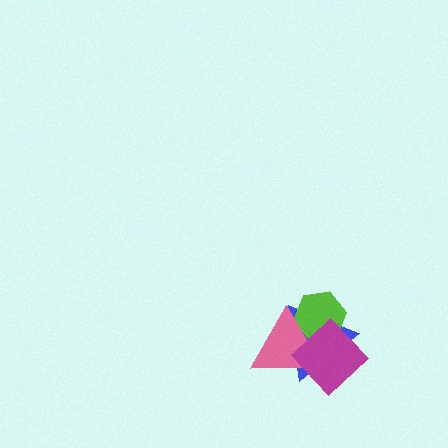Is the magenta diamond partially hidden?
No, no other shape covers it.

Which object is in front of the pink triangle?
The magenta diamond is in front of the pink triangle.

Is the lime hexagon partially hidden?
Yes, it is partially covered by another shape.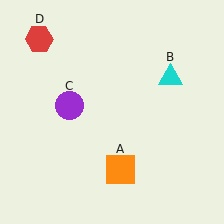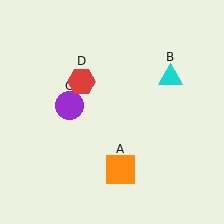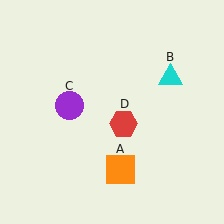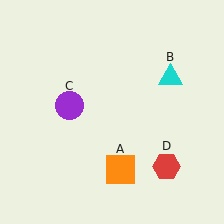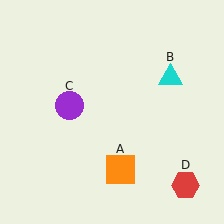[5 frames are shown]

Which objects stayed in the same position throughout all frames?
Orange square (object A) and cyan triangle (object B) and purple circle (object C) remained stationary.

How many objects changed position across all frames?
1 object changed position: red hexagon (object D).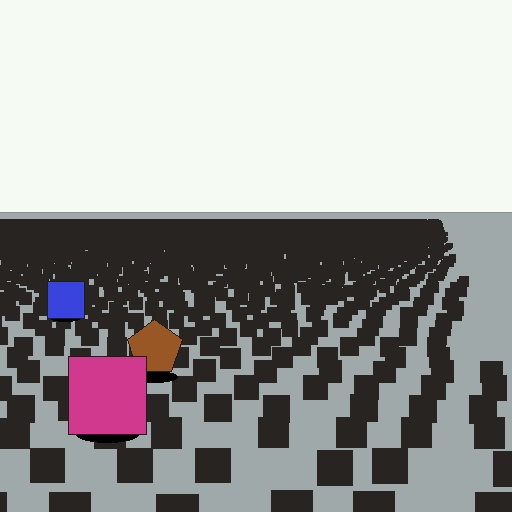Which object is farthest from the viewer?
The blue square is farthest from the viewer. It appears smaller and the ground texture around it is denser.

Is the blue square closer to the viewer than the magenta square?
No. The magenta square is closer — you can tell from the texture gradient: the ground texture is coarser near it.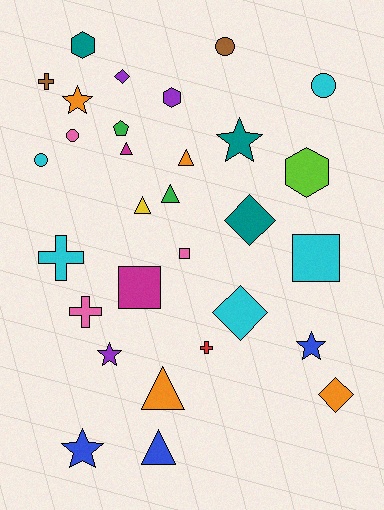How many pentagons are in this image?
There is 1 pentagon.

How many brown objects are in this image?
There are 2 brown objects.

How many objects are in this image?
There are 30 objects.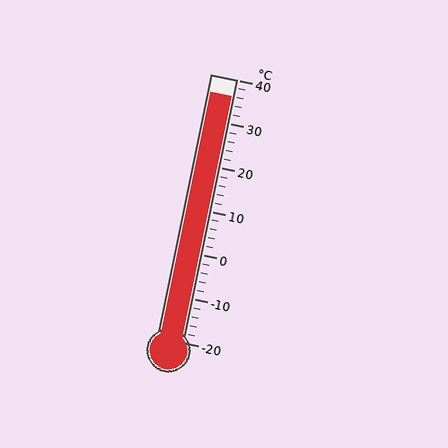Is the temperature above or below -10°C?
The temperature is above -10°C.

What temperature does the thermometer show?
The thermometer shows approximately 36°C.